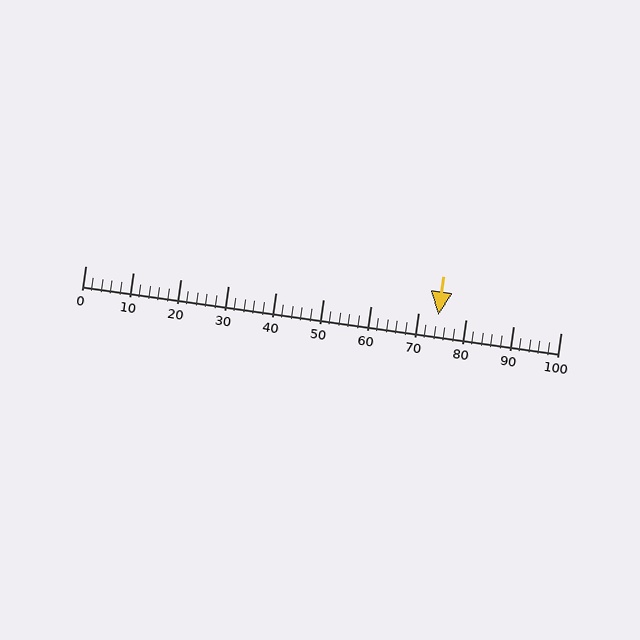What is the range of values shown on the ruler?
The ruler shows values from 0 to 100.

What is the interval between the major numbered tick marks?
The major tick marks are spaced 10 units apart.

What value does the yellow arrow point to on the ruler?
The yellow arrow points to approximately 74.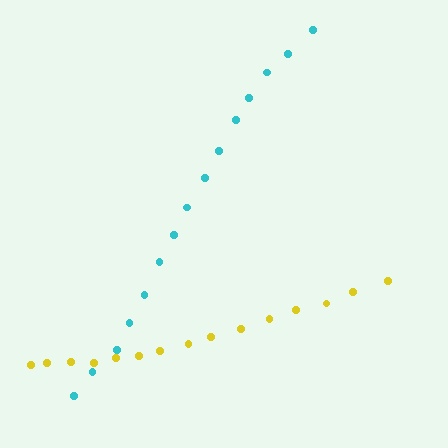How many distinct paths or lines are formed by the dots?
There are 2 distinct paths.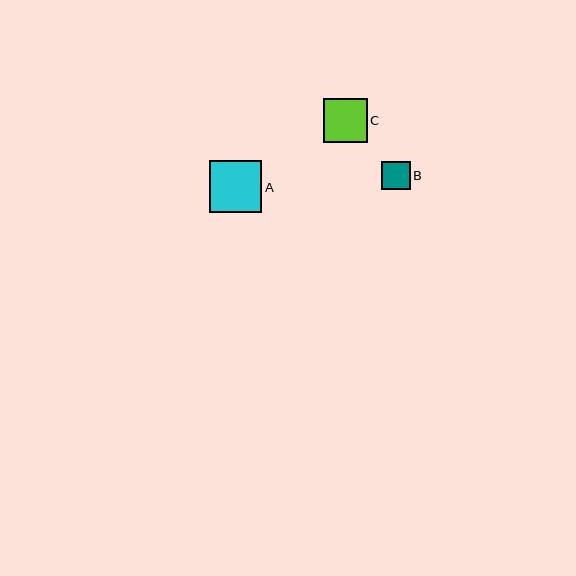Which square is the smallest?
Square B is the smallest with a size of approximately 28 pixels.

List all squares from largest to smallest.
From largest to smallest: A, C, B.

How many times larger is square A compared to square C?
Square A is approximately 1.2 times the size of square C.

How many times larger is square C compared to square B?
Square C is approximately 1.6 times the size of square B.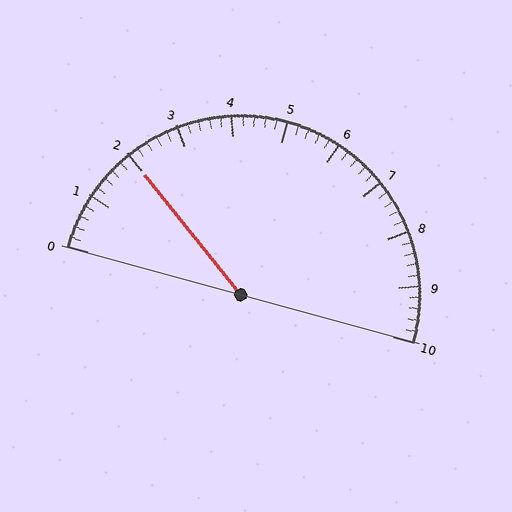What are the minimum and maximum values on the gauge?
The gauge ranges from 0 to 10.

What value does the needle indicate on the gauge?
The needle indicates approximately 2.0.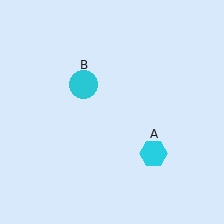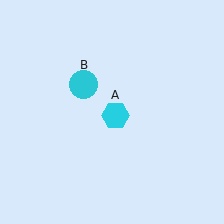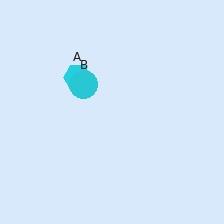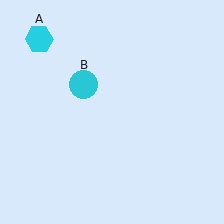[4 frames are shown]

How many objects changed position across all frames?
1 object changed position: cyan hexagon (object A).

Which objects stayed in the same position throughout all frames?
Cyan circle (object B) remained stationary.